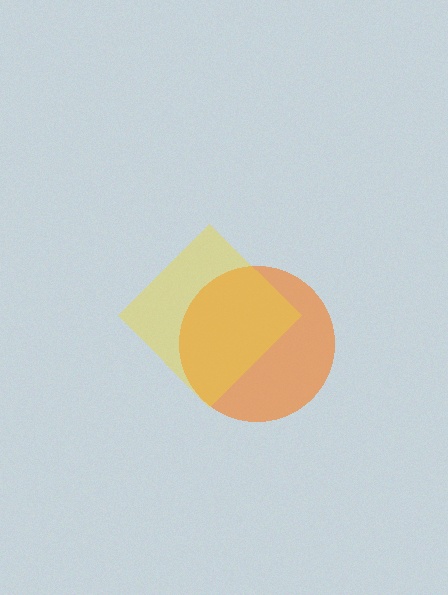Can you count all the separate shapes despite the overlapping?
Yes, there are 2 separate shapes.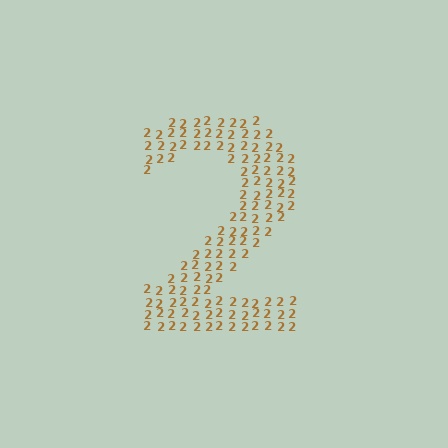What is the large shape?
The large shape is the digit 2.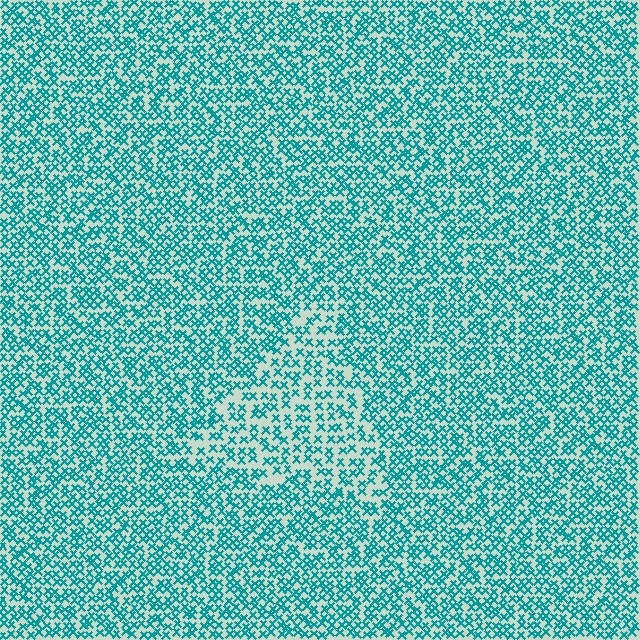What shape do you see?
I see a triangle.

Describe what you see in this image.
The image contains small teal elements arranged at two different densities. A triangle-shaped region is visible where the elements are less densely packed than the surrounding area.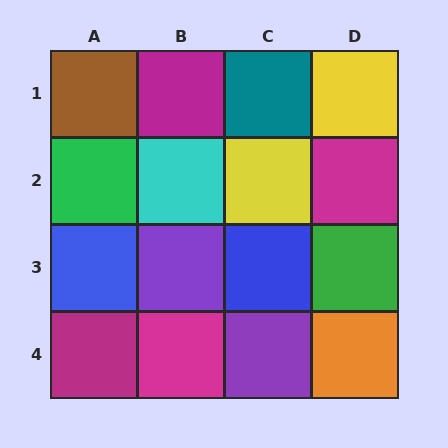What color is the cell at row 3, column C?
Blue.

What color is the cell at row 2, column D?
Magenta.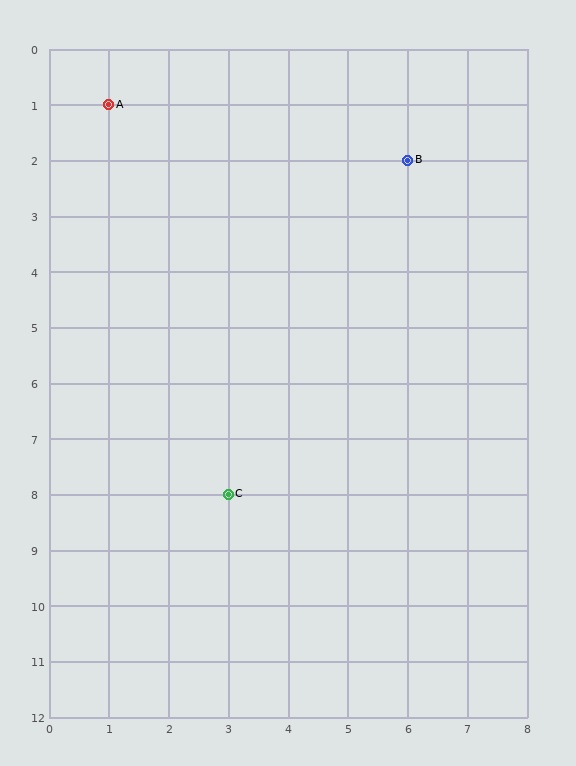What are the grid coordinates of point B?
Point B is at grid coordinates (6, 2).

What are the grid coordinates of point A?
Point A is at grid coordinates (1, 1).